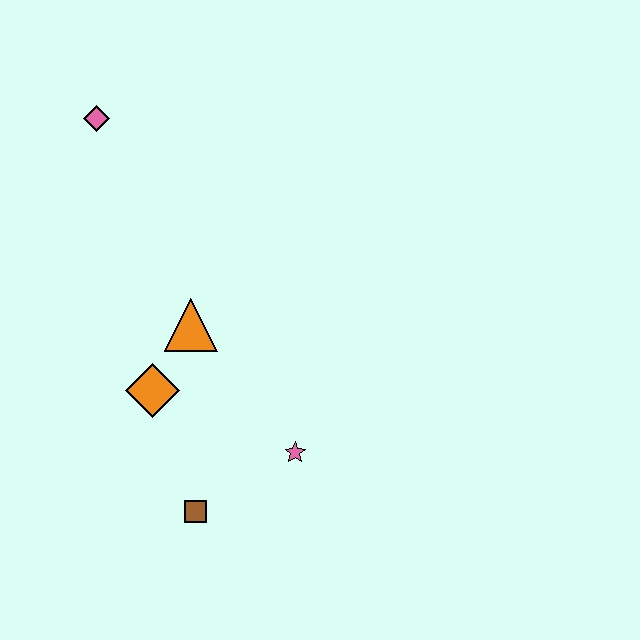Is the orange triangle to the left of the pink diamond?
No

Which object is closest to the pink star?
The brown square is closest to the pink star.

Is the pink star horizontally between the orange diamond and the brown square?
No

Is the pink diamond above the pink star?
Yes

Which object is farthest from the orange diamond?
The pink diamond is farthest from the orange diamond.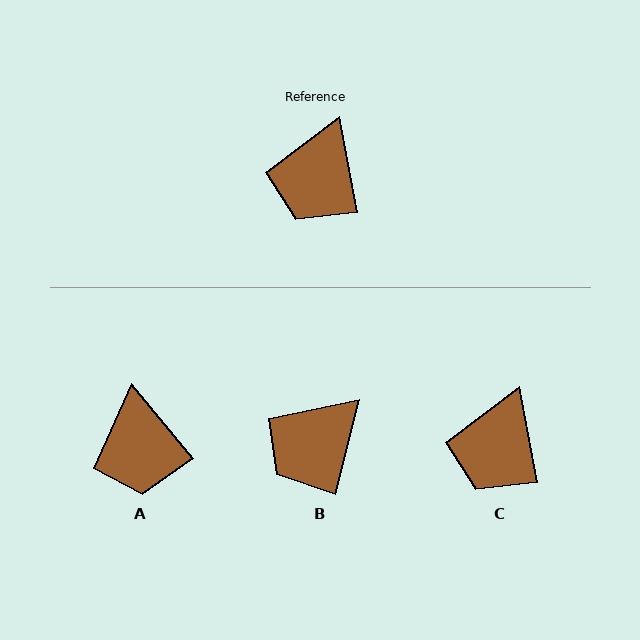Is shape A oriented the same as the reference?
No, it is off by about 29 degrees.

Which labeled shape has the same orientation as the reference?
C.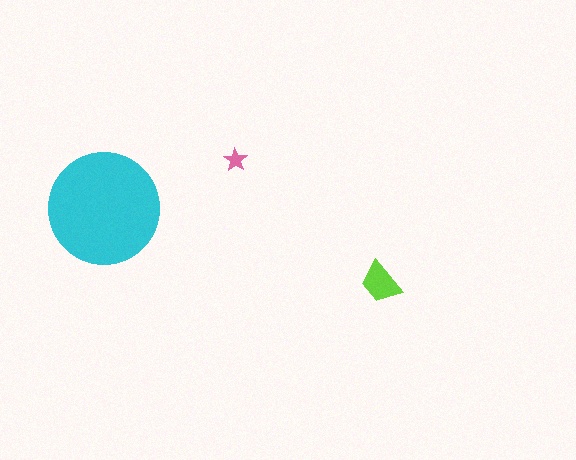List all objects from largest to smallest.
The cyan circle, the lime trapezoid, the pink star.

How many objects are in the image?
There are 3 objects in the image.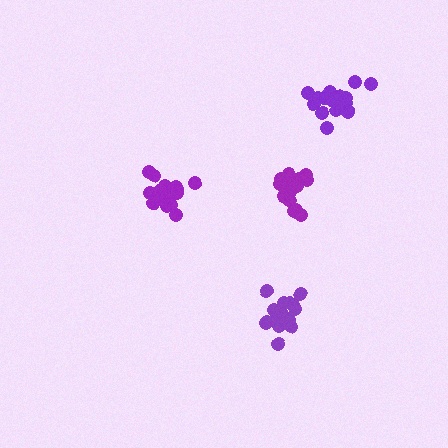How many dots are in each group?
Group 1: 18 dots, Group 2: 17 dots, Group 3: 17 dots, Group 4: 14 dots (66 total).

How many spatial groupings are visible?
There are 4 spatial groupings.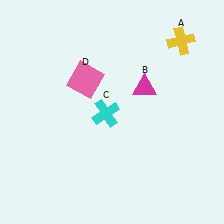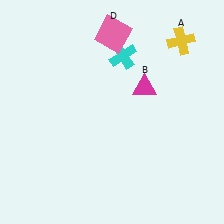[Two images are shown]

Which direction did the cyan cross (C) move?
The cyan cross (C) moved up.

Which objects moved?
The objects that moved are: the cyan cross (C), the pink square (D).